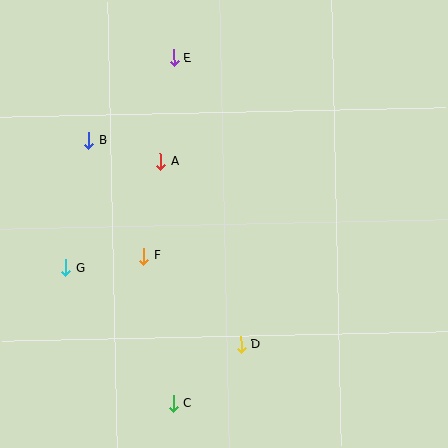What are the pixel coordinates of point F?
Point F is at (143, 256).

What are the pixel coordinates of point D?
Point D is at (241, 344).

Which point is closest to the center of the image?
Point F at (143, 256) is closest to the center.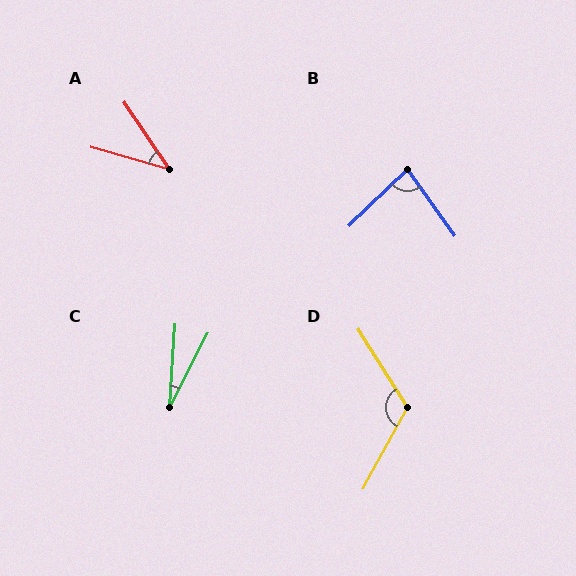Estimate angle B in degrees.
Approximately 81 degrees.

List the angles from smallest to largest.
C (24°), A (40°), B (81°), D (120°).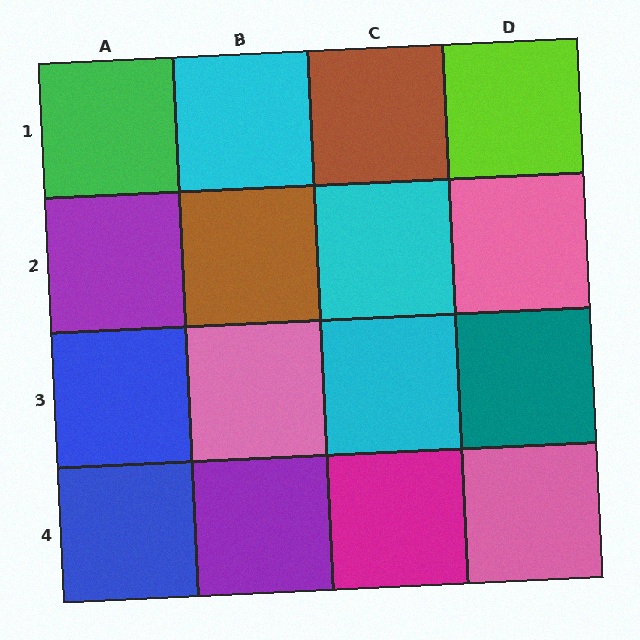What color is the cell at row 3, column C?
Cyan.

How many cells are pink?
3 cells are pink.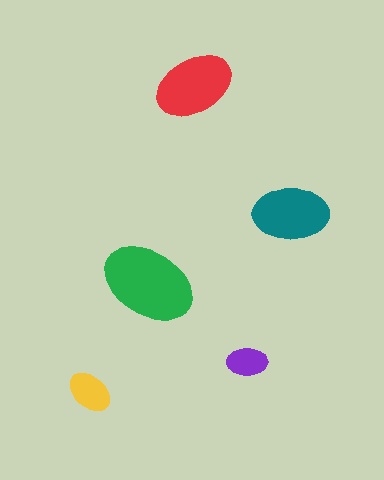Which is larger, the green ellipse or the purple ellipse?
The green one.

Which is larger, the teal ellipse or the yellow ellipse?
The teal one.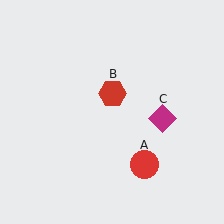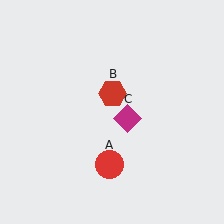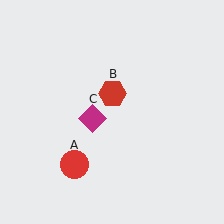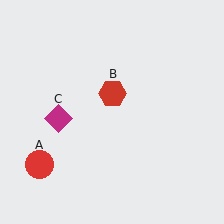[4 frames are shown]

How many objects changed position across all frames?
2 objects changed position: red circle (object A), magenta diamond (object C).